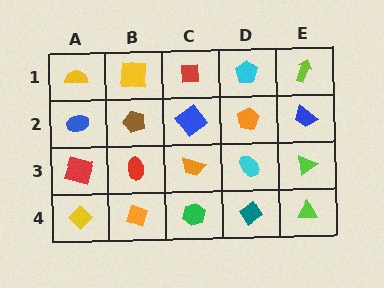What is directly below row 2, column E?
A lime triangle.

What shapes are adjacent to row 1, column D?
An orange pentagon (row 2, column D), a red square (row 1, column C), a lime arrow (row 1, column E).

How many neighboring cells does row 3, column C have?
4.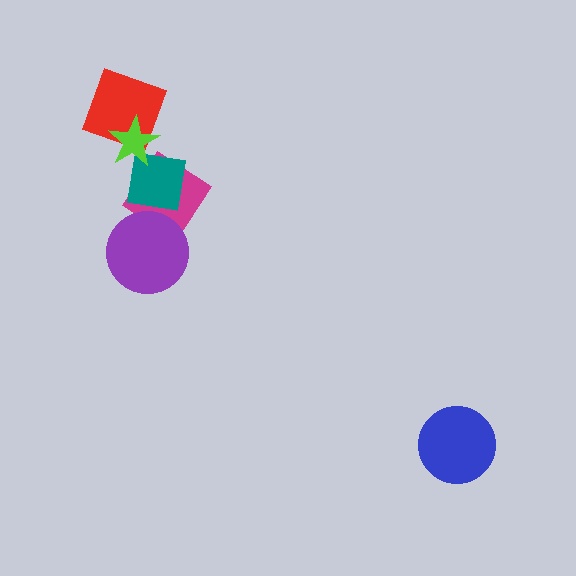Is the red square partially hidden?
Yes, it is partially covered by another shape.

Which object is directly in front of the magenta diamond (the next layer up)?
The teal square is directly in front of the magenta diamond.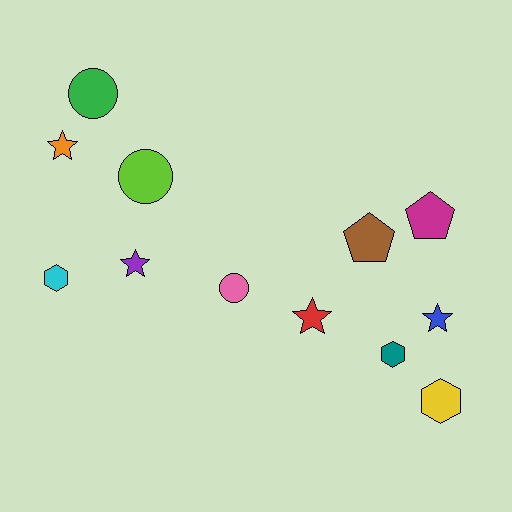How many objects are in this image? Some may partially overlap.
There are 12 objects.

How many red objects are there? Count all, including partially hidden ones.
There is 1 red object.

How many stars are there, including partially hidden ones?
There are 4 stars.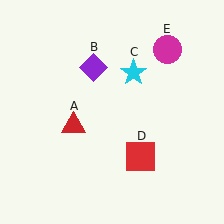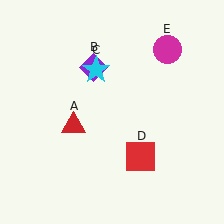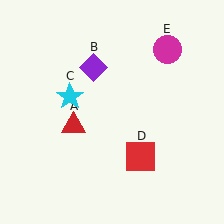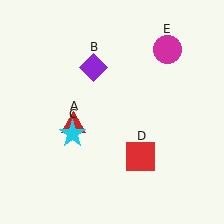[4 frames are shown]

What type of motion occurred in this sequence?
The cyan star (object C) rotated counterclockwise around the center of the scene.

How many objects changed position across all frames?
1 object changed position: cyan star (object C).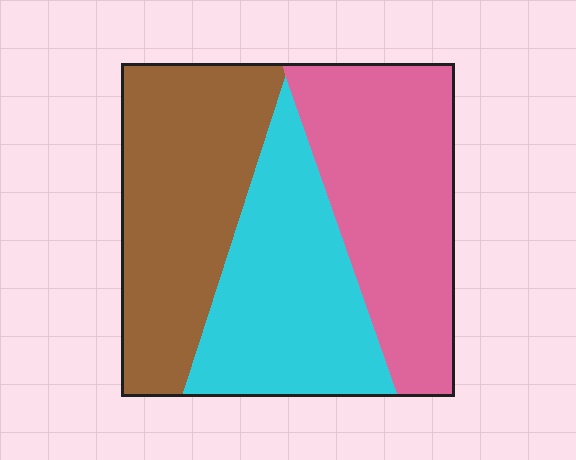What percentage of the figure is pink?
Pink covers roughly 35% of the figure.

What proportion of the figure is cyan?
Cyan takes up about one third (1/3) of the figure.